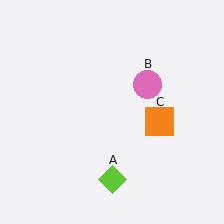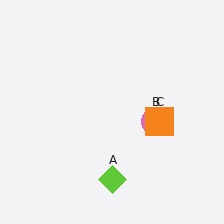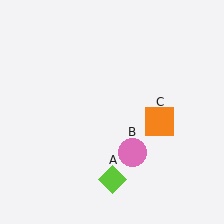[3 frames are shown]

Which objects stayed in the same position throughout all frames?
Lime diamond (object A) and orange square (object C) remained stationary.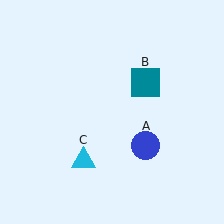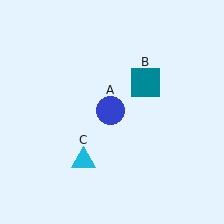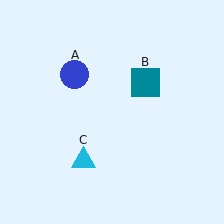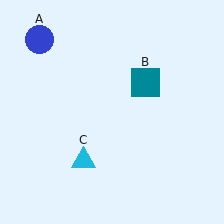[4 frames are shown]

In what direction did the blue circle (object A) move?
The blue circle (object A) moved up and to the left.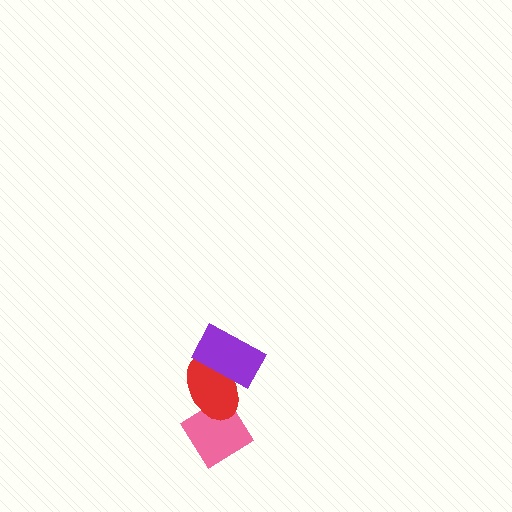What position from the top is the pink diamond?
The pink diamond is 3rd from the top.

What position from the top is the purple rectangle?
The purple rectangle is 1st from the top.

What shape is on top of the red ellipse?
The purple rectangle is on top of the red ellipse.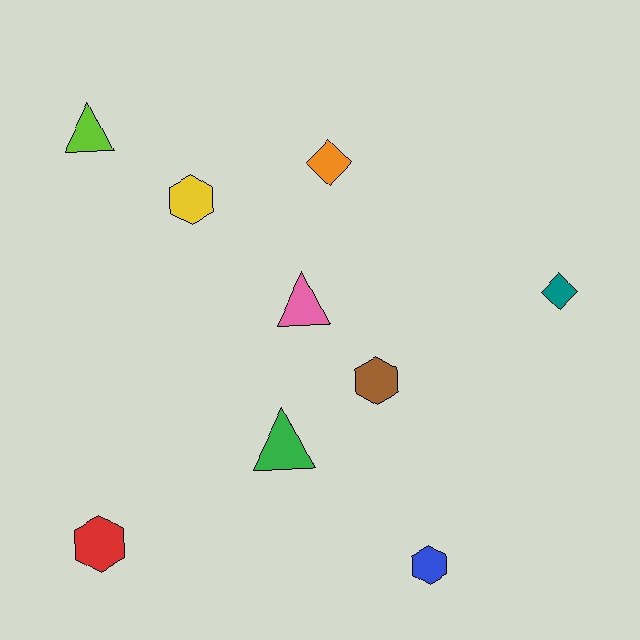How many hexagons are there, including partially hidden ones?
There are 4 hexagons.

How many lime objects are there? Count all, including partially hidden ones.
There is 1 lime object.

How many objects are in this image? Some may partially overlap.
There are 9 objects.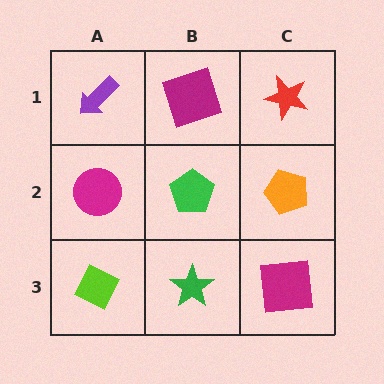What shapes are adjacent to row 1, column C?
An orange pentagon (row 2, column C), a magenta square (row 1, column B).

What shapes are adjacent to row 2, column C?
A red star (row 1, column C), a magenta square (row 3, column C), a green pentagon (row 2, column B).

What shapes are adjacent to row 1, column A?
A magenta circle (row 2, column A), a magenta square (row 1, column B).